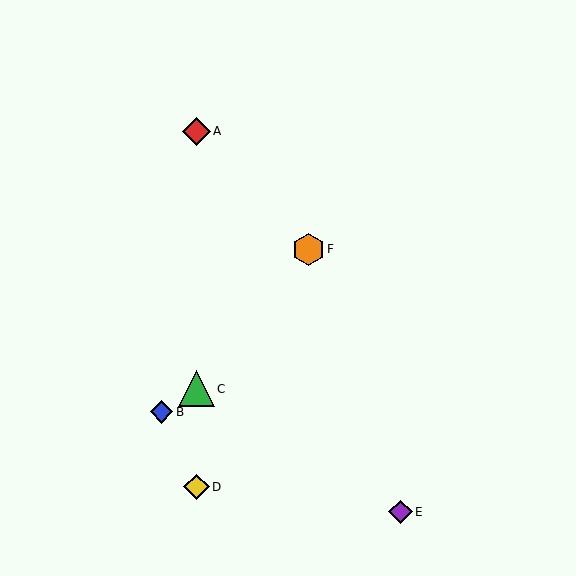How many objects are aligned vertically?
3 objects (A, C, D) are aligned vertically.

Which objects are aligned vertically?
Objects A, C, D are aligned vertically.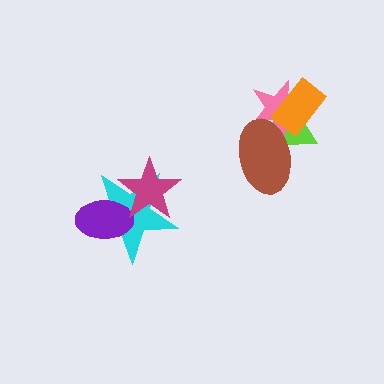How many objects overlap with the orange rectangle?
2 objects overlap with the orange rectangle.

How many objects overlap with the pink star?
3 objects overlap with the pink star.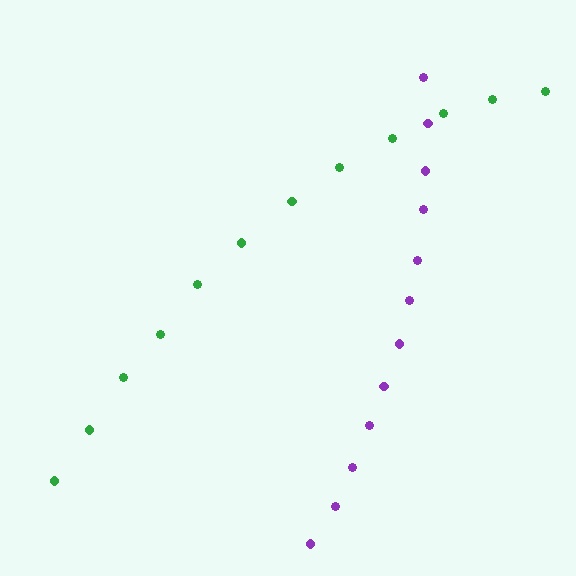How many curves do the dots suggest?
There are 2 distinct paths.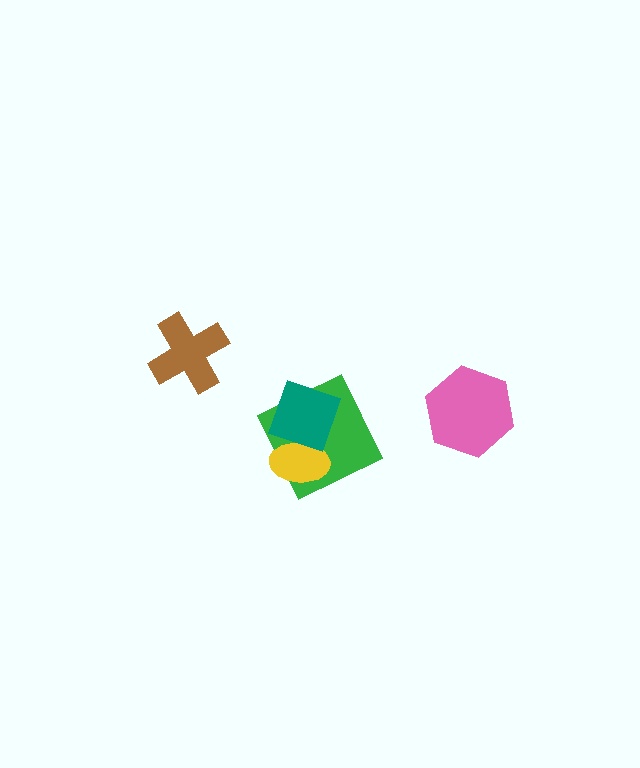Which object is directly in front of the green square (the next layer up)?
The yellow ellipse is directly in front of the green square.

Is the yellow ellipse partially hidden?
Yes, it is partially covered by another shape.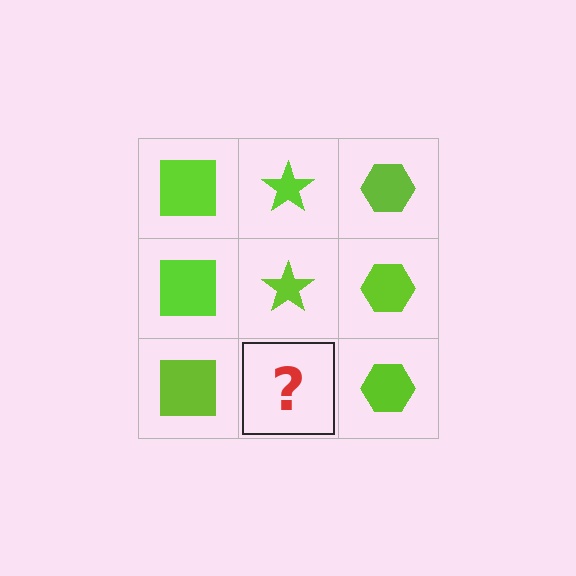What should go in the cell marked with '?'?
The missing cell should contain a lime star.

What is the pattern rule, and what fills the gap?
The rule is that each column has a consistent shape. The gap should be filled with a lime star.